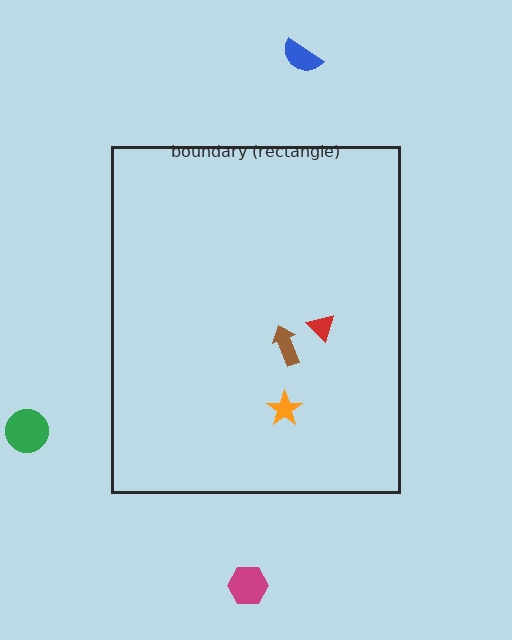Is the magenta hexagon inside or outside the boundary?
Outside.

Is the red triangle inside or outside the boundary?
Inside.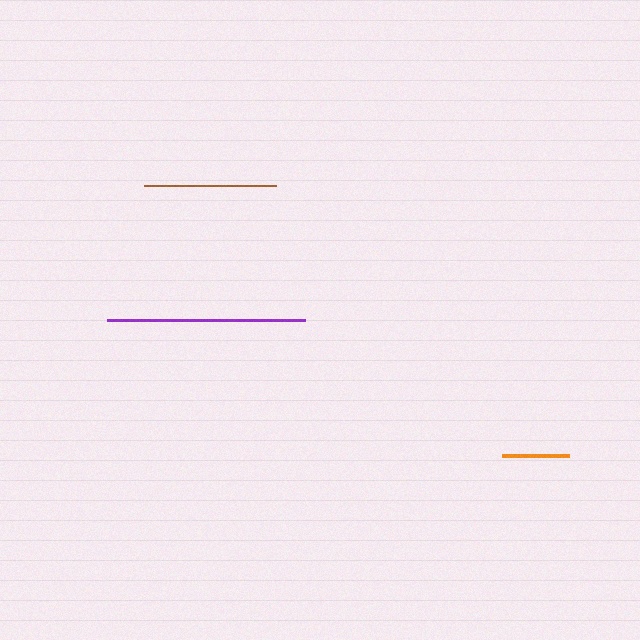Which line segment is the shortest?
The orange line is the shortest at approximately 67 pixels.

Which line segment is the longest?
The purple line is the longest at approximately 198 pixels.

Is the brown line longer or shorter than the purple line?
The purple line is longer than the brown line.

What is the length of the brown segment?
The brown segment is approximately 132 pixels long.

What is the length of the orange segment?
The orange segment is approximately 67 pixels long.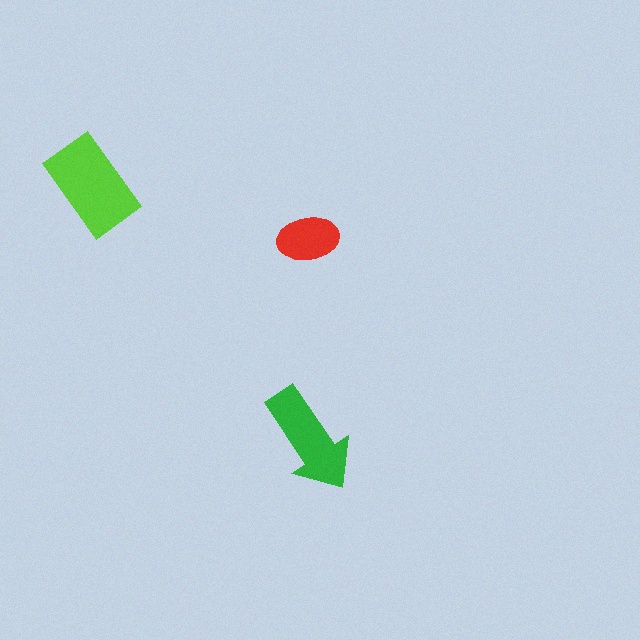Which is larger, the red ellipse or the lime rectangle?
The lime rectangle.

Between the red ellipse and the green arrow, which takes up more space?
The green arrow.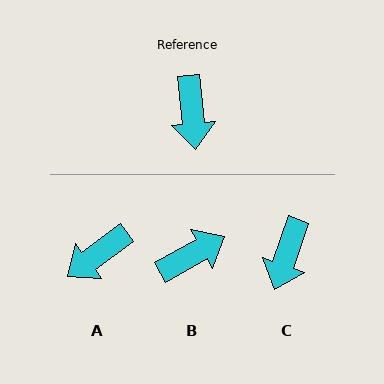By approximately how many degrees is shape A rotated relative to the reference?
Approximately 59 degrees clockwise.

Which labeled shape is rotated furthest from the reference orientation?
B, about 114 degrees away.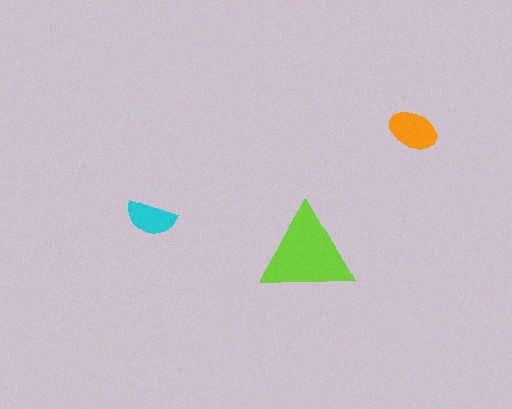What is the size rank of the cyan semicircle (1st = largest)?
3rd.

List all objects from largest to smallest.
The lime triangle, the orange ellipse, the cyan semicircle.